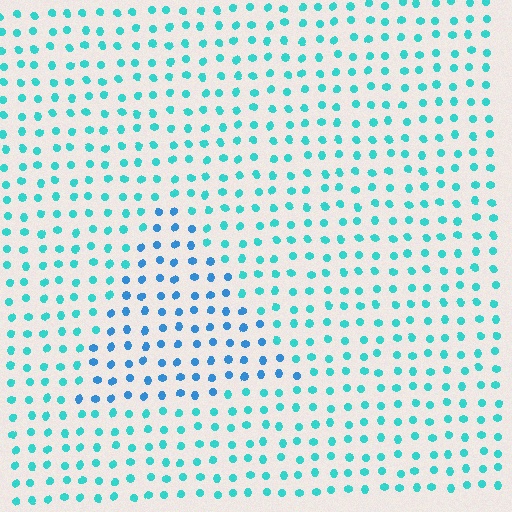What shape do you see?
I see a triangle.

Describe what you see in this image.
The image is filled with small cyan elements in a uniform arrangement. A triangle-shaped region is visible where the elements are tinted to a slightly different hue, forming a subtle color boundary.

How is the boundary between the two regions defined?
The boundary is defined purely by a slight shift in hue (about 30 degrees). Spacing, size, and orientation are identical on both sides.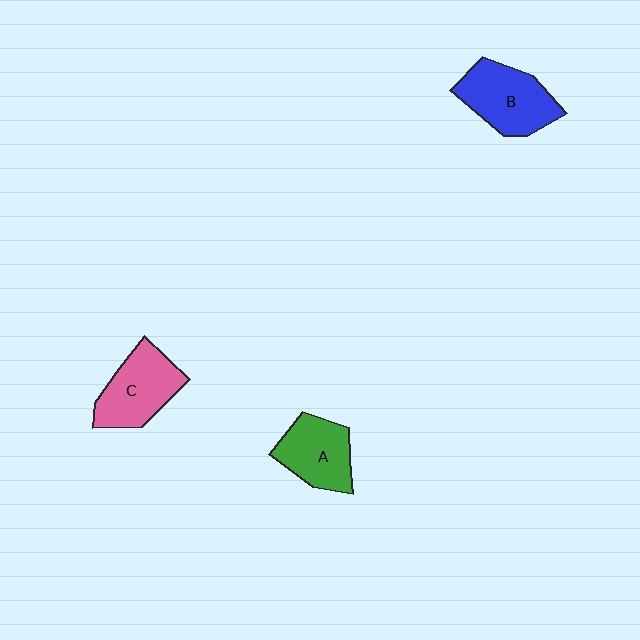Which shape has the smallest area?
Shape A (green).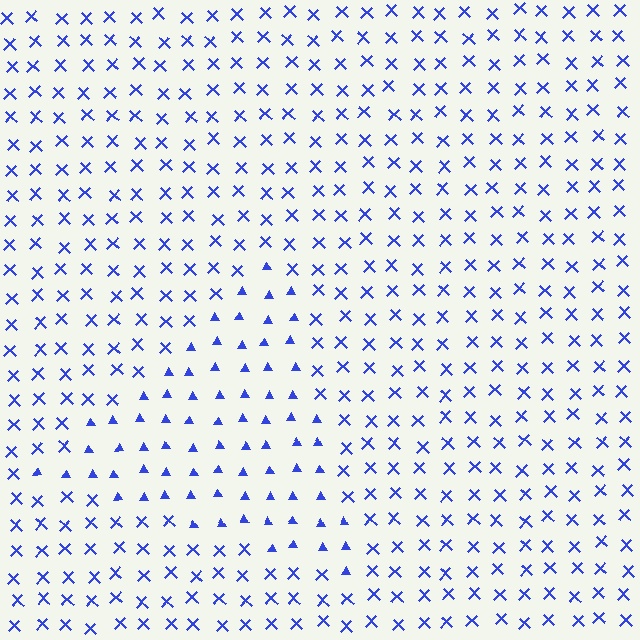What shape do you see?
I see a triangle.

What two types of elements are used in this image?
The image uses triangles inside the triangle region and X marks outside it.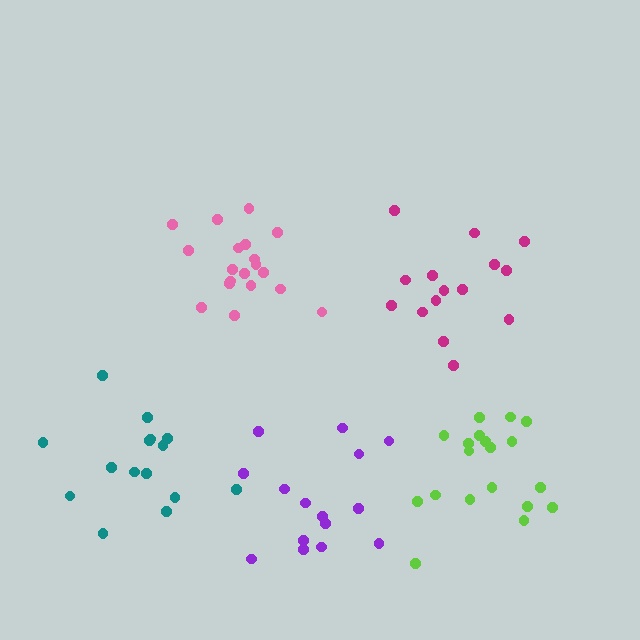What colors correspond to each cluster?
The clusters are colored: lime, pink, magenta, purple, teal.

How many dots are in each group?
Group 1: 19 dots, Group 2: 19 dots, Group 3: 15 dots, Group 4: 15 dots, Group 5: 15 dots (83 total).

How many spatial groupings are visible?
There are 5 spatial groupings.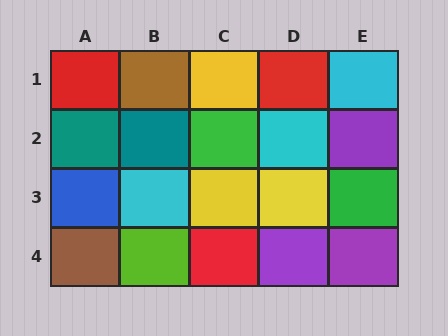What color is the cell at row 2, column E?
Purple.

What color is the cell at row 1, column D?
Red.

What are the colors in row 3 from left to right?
Blue, cyan, yellow, yellow, green.